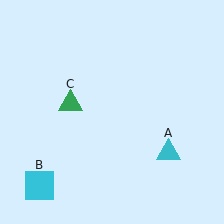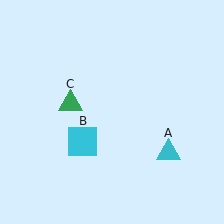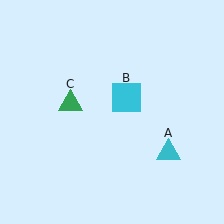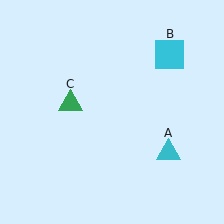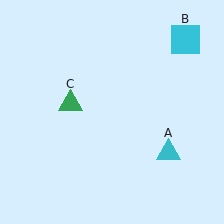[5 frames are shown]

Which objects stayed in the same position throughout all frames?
Cyan triangle (object A) and green triangle (object C) remained stationary.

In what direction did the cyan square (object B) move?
The cyan square (object B) moved up and to the right.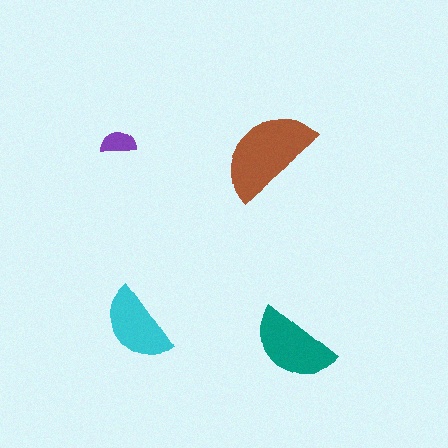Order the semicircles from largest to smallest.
the brown one, the teal one, the cyan one, the purple one.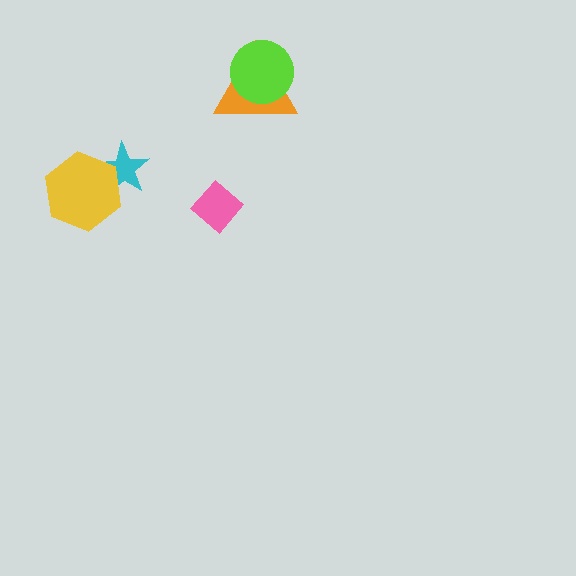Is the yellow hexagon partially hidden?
No, no other shape covers it.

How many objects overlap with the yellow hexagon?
1 object overlaps with the yellow hexagon.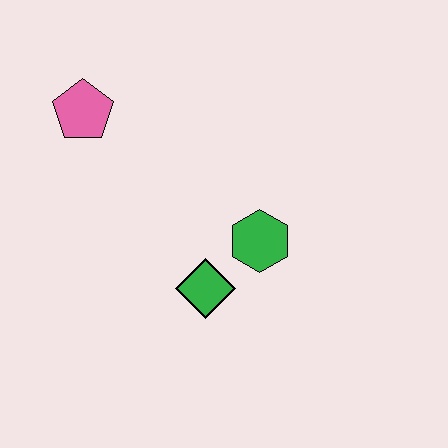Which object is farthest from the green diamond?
The pink pentagon is farthest from the green diamond.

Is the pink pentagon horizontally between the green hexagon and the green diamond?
No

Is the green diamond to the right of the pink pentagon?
Yes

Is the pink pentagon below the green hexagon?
No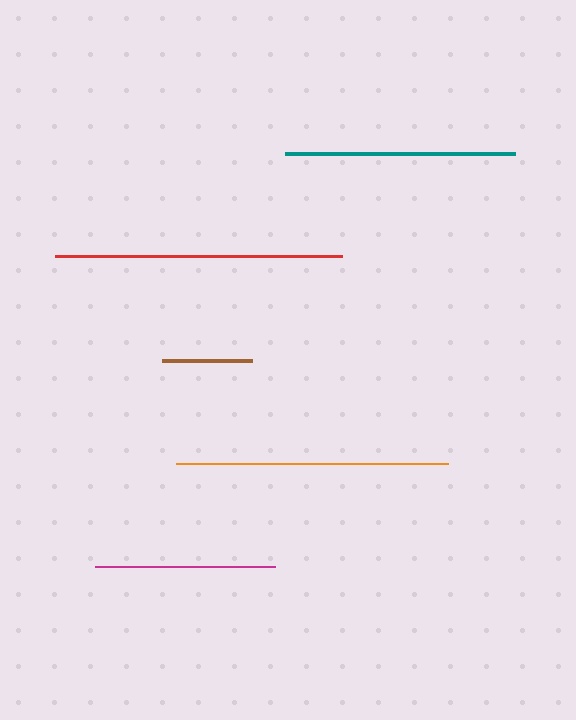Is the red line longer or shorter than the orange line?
The red line is longer than the orange line.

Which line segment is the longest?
The red line is the longest at approximately 287 pixels.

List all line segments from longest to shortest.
From longest to shortest: red, orange, teal, magenta, brown.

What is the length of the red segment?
The red segment is approximately 287 pixels long.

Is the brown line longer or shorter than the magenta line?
The magenta line is longer than the brown line.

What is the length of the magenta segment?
The magenta segment is approximately 180 pixels long.